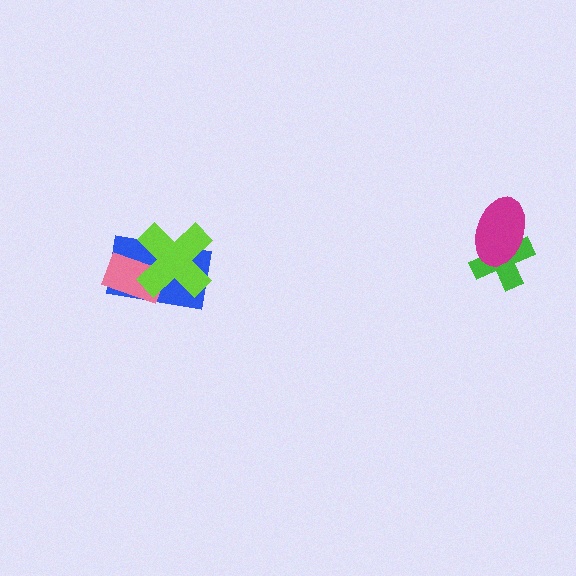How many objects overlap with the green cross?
1 object overlaps with the green cross.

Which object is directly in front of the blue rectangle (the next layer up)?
The pink rectangle is directly in front of the blue rectangle.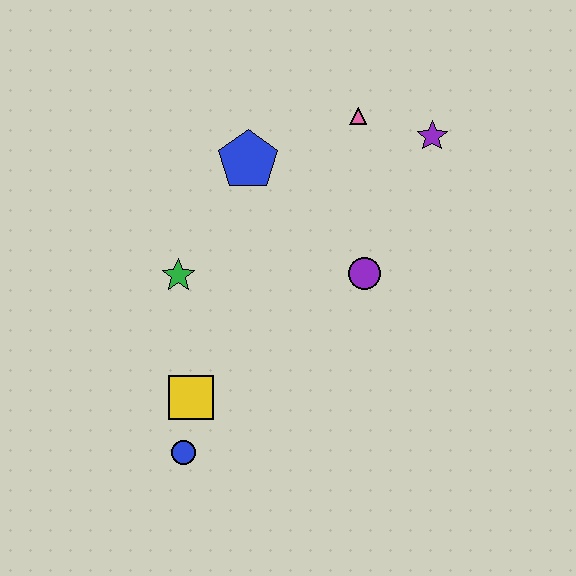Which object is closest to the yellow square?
The blue circle is closest to the yellow square.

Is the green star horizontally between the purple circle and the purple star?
No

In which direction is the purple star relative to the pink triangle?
The purple star is to the right of the pink triangle.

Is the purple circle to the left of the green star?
No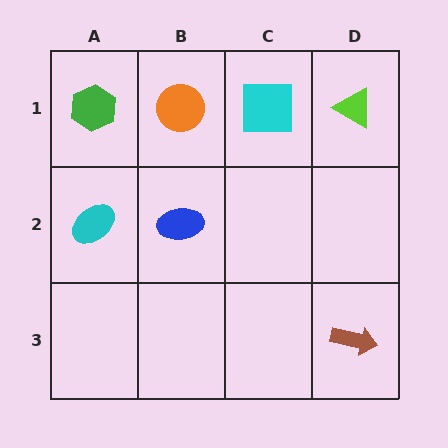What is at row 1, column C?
A cyan square.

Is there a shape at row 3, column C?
No, that cell is empty.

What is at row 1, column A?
A green hexagon.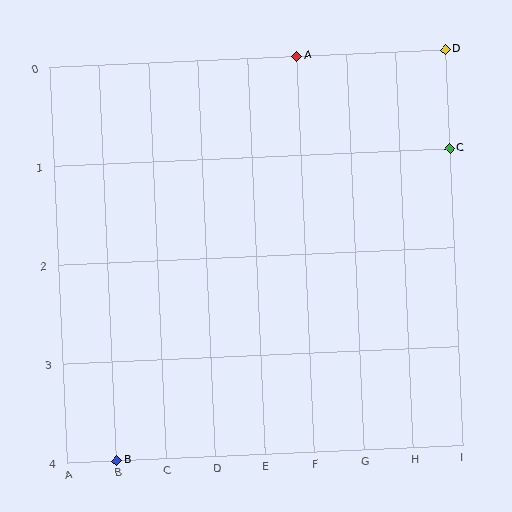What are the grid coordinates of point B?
Point B is at grid coordinates (B, 4).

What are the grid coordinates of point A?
Point A is at grid coordinates (F, 0).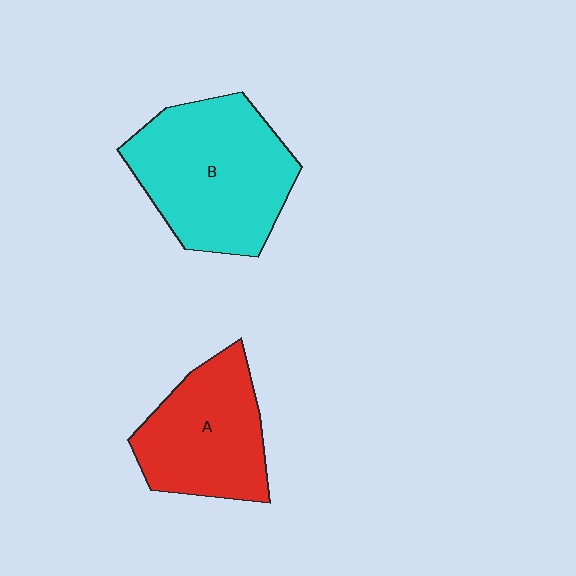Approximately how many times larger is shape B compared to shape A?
Approximately 1.3 times.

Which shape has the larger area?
Shape B (cyan).